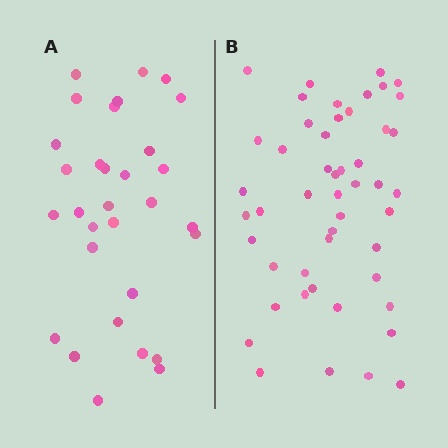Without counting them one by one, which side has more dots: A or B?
Region B (the right region) has more dots.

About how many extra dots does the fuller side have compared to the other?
Region B has approximately 20 more dots than region A.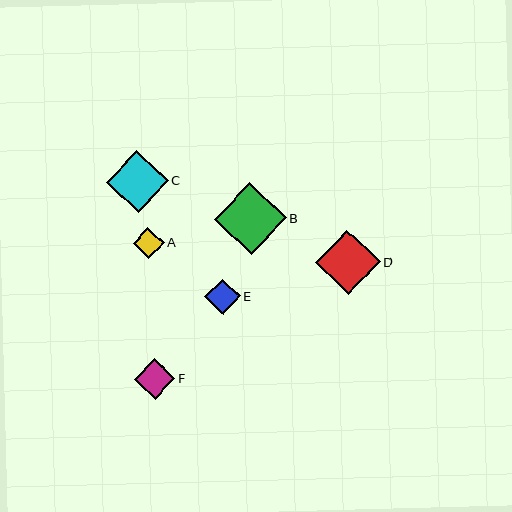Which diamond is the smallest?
Diamond A is the smallest with a size of approximately 31 pixels.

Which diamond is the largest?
Diamond B is the largest with a size of approximately 72 pixels.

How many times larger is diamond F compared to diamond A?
Diamond F is approximately 1.3 times the size of diamond A.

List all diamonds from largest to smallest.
From largest to smallest: B, D, C, F, E, A.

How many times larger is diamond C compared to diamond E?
Diamond C is approximately 1.8 times the size of diamond E.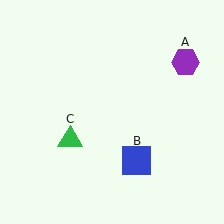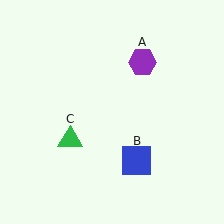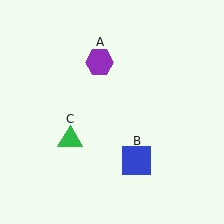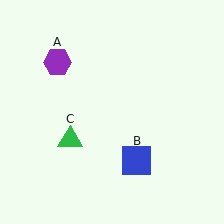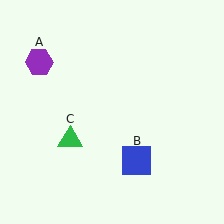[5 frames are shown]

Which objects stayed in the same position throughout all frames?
Blue square (object B) and green triangle (object C) remained stationary.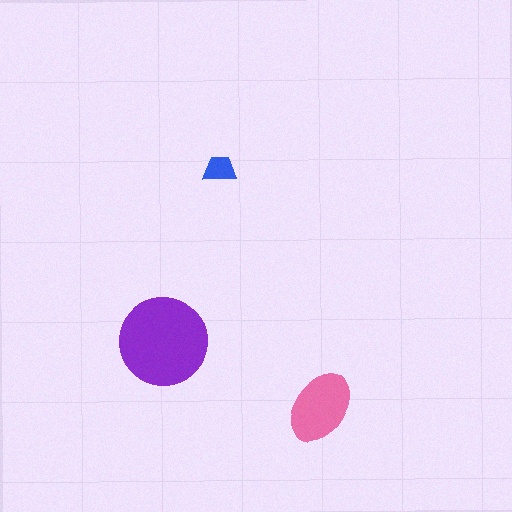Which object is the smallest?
The blue trapezoid.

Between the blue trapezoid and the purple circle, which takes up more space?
The purple circle.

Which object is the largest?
The purple circle.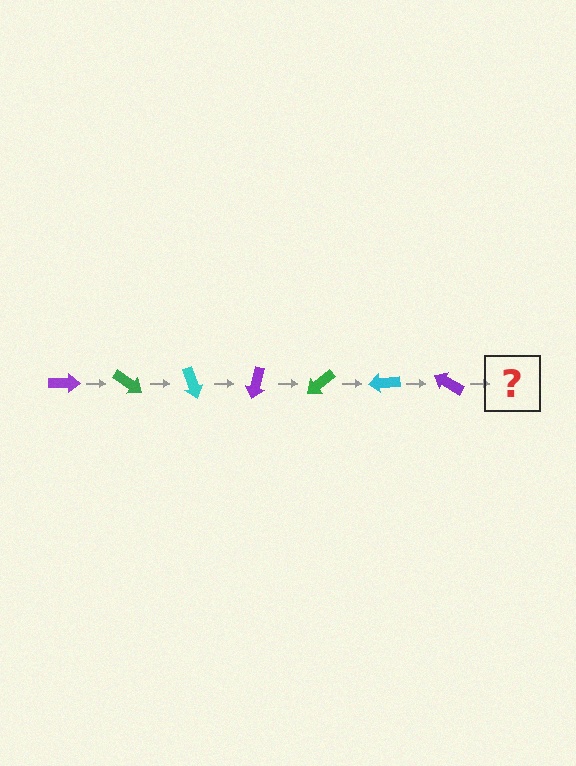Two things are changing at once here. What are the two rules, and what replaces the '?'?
The two rules are that it rotates 35 degrees each step and the color cycles through purple, green, and cyan. The '?' should be a green arrow, rotated 245 degrees from the start.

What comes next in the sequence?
The next element should be a green arrow, rotated 245 degrees from the start.